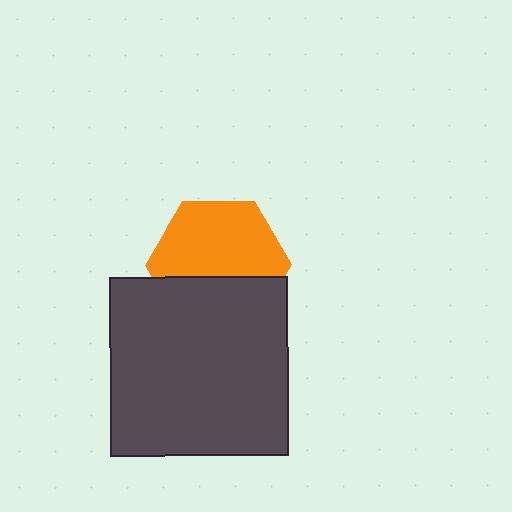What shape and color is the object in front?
The object in front is a dark gray square.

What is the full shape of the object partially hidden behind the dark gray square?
The partially hidden object is an orange hexagon.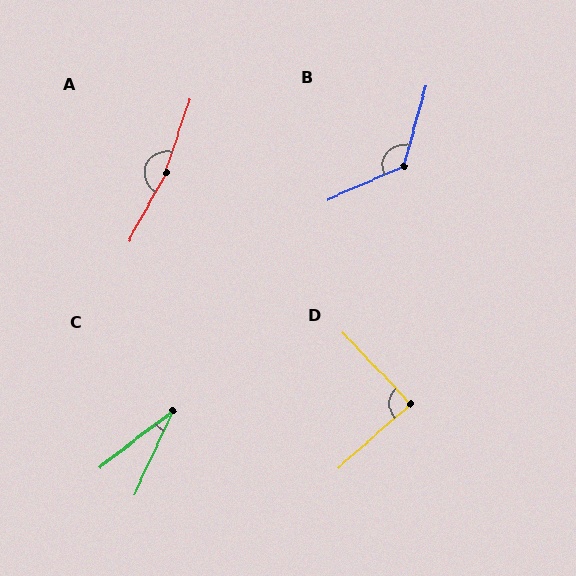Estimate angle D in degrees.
Approximately 88 degrees.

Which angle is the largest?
A, at approximately 170 degrees.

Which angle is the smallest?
C, at approximately 27 degrees.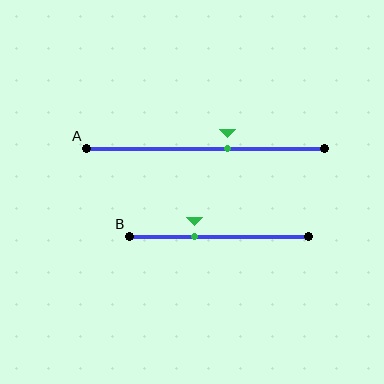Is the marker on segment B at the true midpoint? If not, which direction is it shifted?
No, the marker on segment B is shifted to the left by about 14% of the segment length.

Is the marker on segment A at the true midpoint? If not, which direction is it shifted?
No, the marker on segment A is shifted to the right by about 9% of the segment length.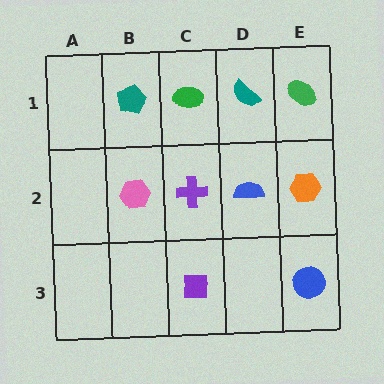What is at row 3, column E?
A blue circle.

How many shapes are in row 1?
4 shapes.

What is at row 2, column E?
An orange hexagon.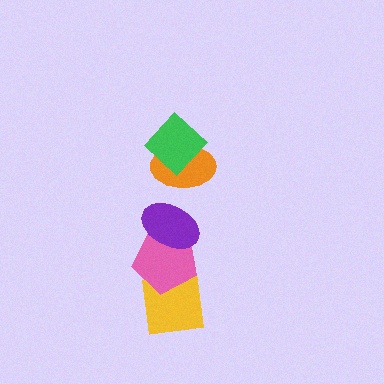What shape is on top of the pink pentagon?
The purple ellipse is on top of the pink pentagon.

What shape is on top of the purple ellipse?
The orange ellipse is on top of the purple ellipse.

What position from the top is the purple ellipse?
The purple ellipse is 3rd from the top.